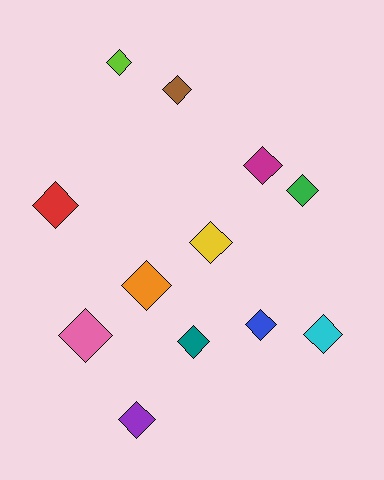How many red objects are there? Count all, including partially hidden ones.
There is 1 red object.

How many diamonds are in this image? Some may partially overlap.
There are 12 diamonds.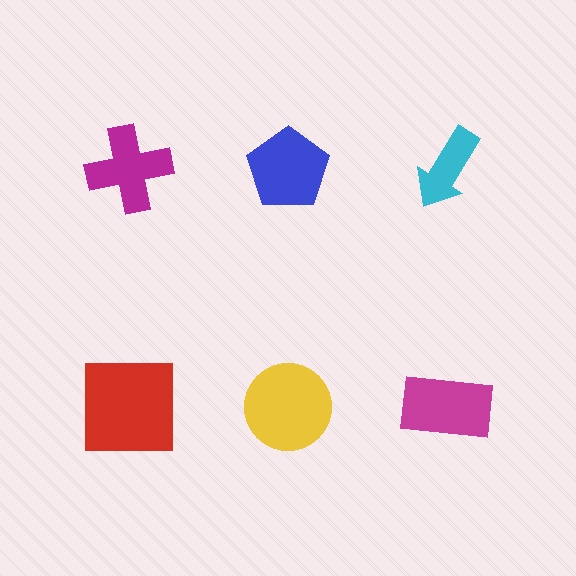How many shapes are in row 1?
3 shapes.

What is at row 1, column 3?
A cyan arrow.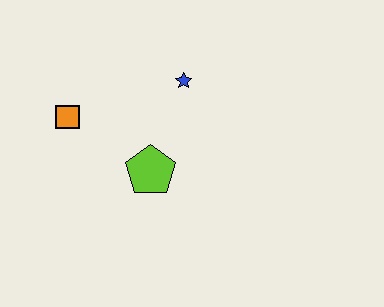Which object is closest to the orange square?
The lime pentagon is closest to the orange square.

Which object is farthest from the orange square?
The blue star is farthest from the orange square.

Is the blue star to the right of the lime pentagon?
Yes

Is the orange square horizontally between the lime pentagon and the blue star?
No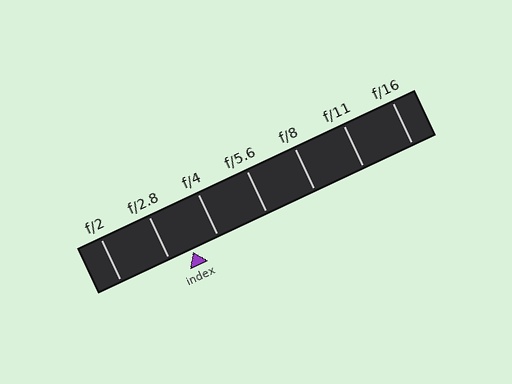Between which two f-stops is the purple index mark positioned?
The index mark is between f/2.8 and f/4.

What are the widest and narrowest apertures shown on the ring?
The widest aperture shown is f/2 and the narrowest is f/16.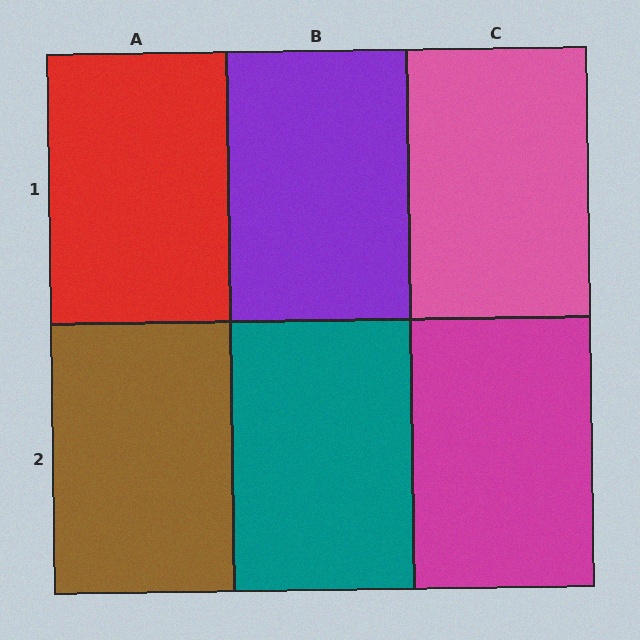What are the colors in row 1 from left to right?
Red, purple, pink.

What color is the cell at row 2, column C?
Magenta.